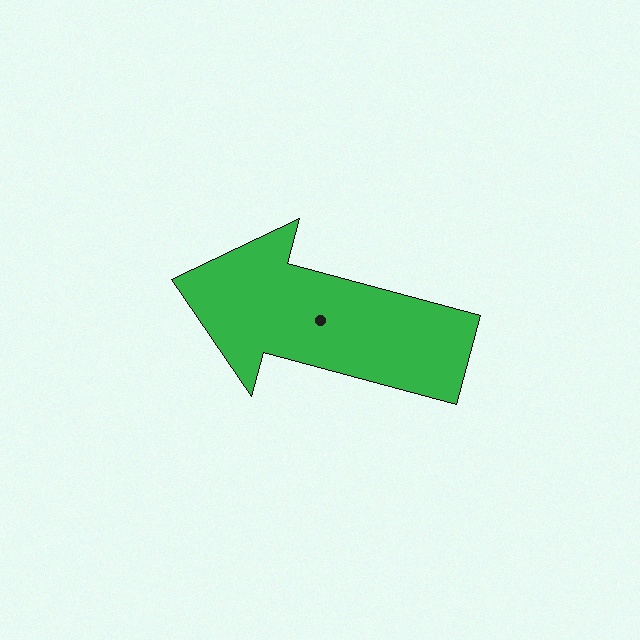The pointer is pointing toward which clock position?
Roughly 10 o'clock.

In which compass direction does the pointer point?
West.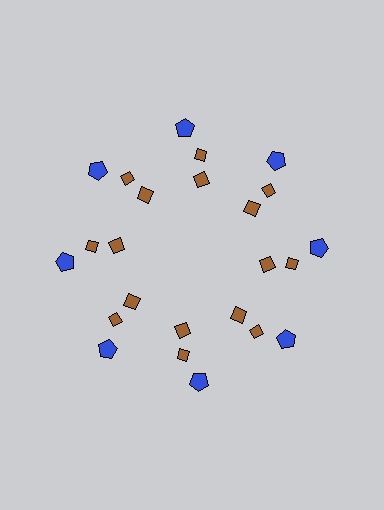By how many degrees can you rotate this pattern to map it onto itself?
The pattern maps onto itself every 45 degrees of rotation.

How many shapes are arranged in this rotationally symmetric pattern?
There are 24 shapes, arranged in 8 groups of 3.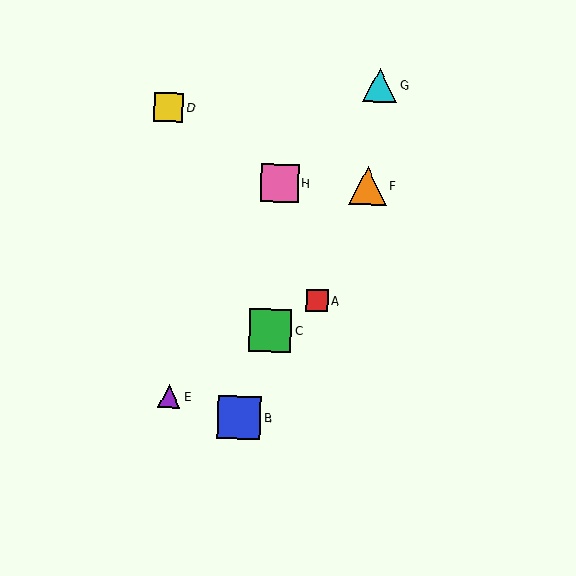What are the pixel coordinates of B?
Object B is at (239, 417).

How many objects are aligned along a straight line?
3 objects (A, C, E) are aligned along a straight line.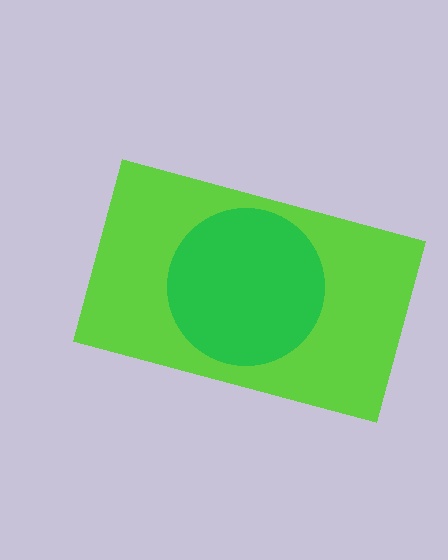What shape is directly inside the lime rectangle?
The green circle.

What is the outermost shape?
The lime rectangle.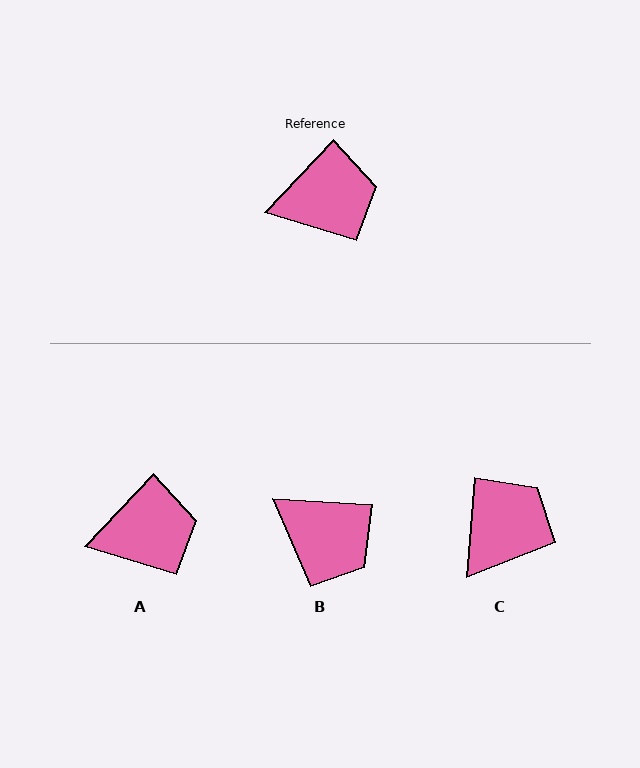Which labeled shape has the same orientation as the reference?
A.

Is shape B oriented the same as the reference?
No, it is off by about 50 degrees.